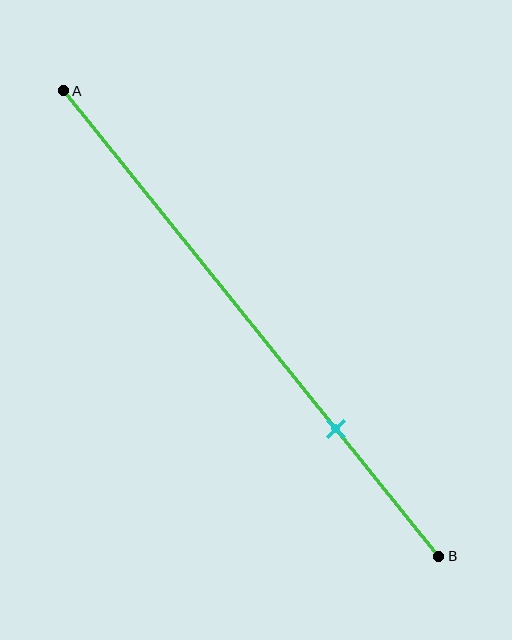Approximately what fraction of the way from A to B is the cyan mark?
The cyan mark is approximately 75% of the way from A to B.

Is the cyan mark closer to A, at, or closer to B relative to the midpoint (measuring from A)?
The cyan mark is closer to point B than the midpoint of segment AB.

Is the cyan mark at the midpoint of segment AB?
No, the mark is at about 75% from A, not at the 50% midpoint.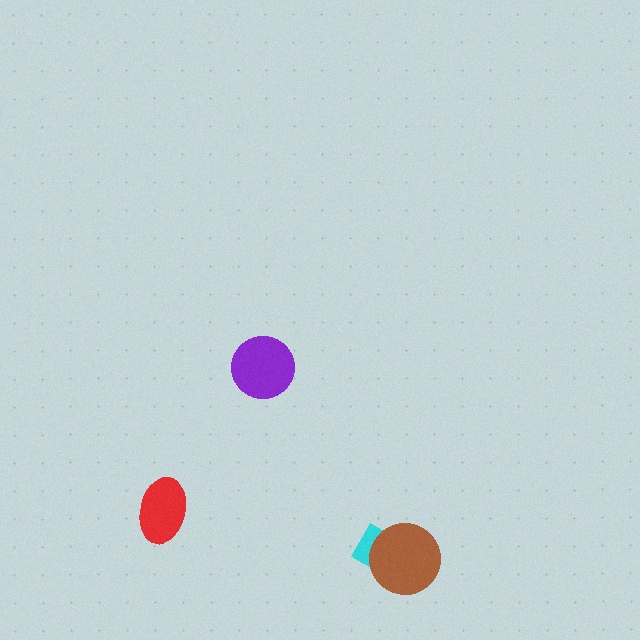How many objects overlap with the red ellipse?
0 objects overlap with the red ellipse.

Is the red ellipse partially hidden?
No, no other shape covers it.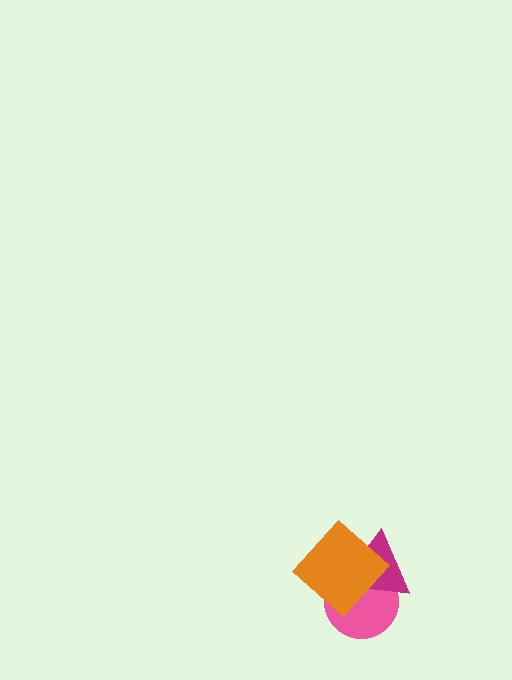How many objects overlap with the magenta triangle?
2 objects overlap with the magenta triangle.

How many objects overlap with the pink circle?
2 objects overlap with the pink circle.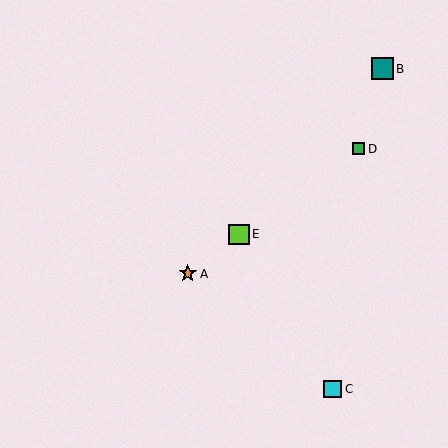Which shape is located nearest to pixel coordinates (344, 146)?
The green square (labeled D) at (359, 149) is nearest to that location.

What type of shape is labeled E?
Shape E is a lime square.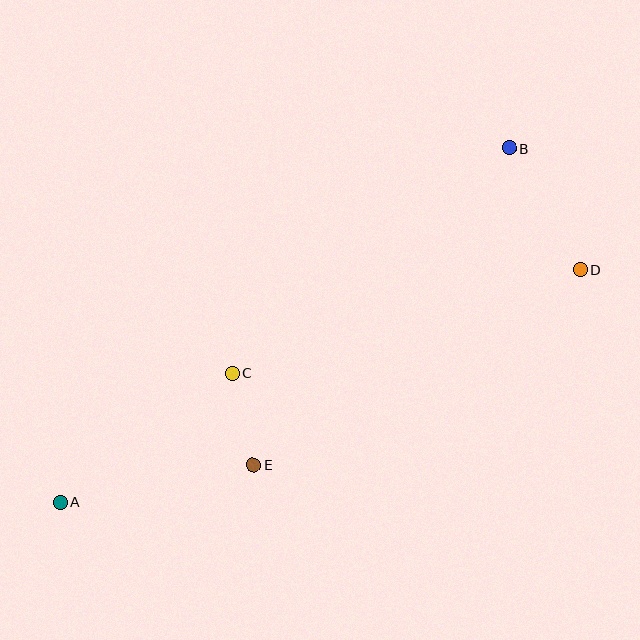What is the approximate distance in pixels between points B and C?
The distance between B and C is approximately 357 pixels.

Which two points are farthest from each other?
Points A and B are farthest from each other.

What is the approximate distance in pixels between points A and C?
The distance between A and C is approximately 215 pixels.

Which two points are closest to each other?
Points C and E are closest to each other.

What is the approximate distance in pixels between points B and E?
The distance between B and E is approximately 408 pixels.